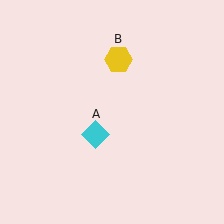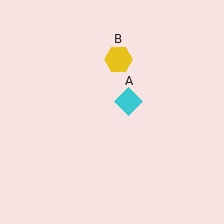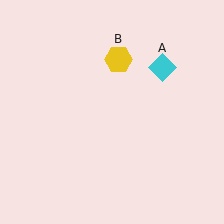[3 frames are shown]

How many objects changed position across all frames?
1 object changed position: cyan diamond (object A).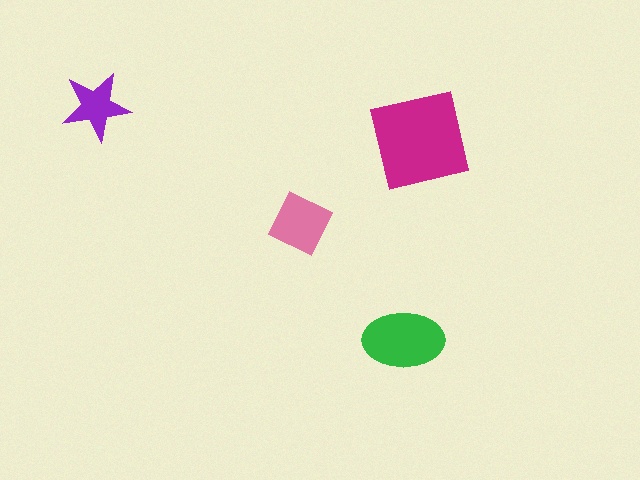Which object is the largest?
The magenta square.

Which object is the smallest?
The purple star.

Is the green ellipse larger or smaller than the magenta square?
Smaller.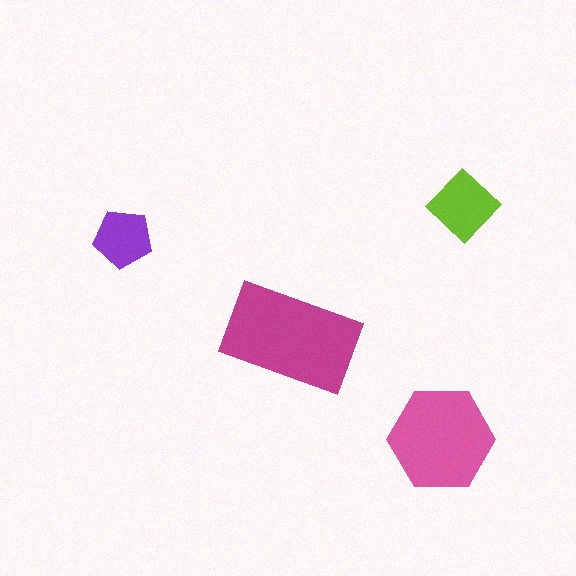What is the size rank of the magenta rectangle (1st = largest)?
1st.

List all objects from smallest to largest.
The purple pentagon, the lime diamond, the pink hexagon, the magenta rectangle.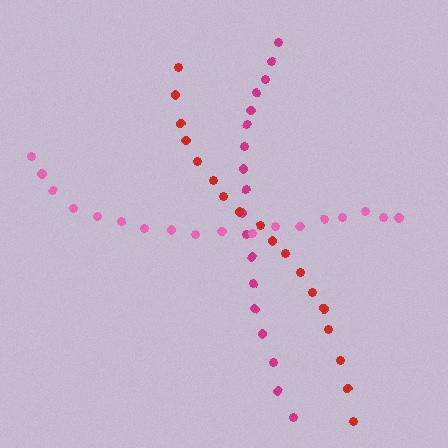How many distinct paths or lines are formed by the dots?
There are 3 distinct paths.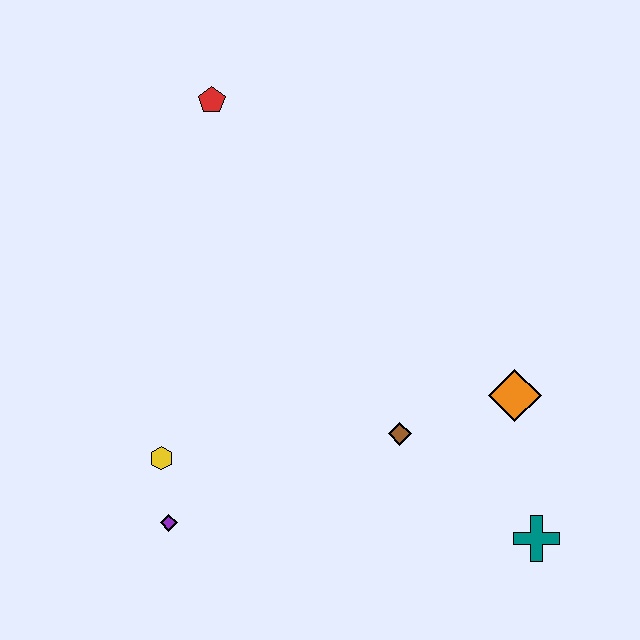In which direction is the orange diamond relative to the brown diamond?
The orange diamond is to the right of the brown diamond.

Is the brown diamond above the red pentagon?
No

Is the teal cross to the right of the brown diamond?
Yes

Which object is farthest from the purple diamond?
The red pentagon is farthest from the purple diamond.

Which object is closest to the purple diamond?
The yellow hexagon is closest to the purple diamond.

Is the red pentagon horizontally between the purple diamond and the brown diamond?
Yes